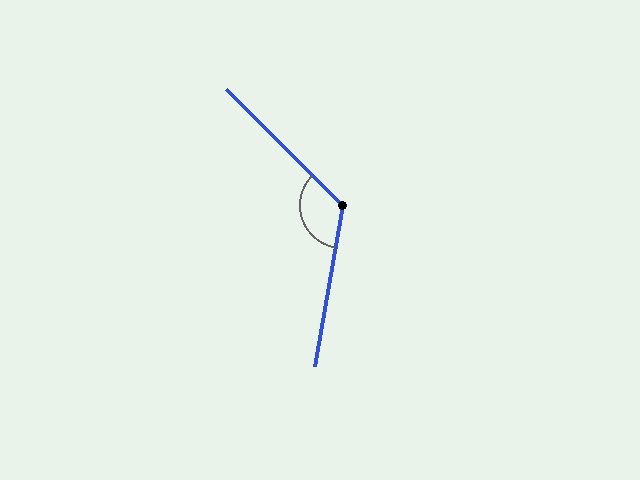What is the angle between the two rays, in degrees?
Approximately 125 degrees.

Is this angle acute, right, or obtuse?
It is obtuse.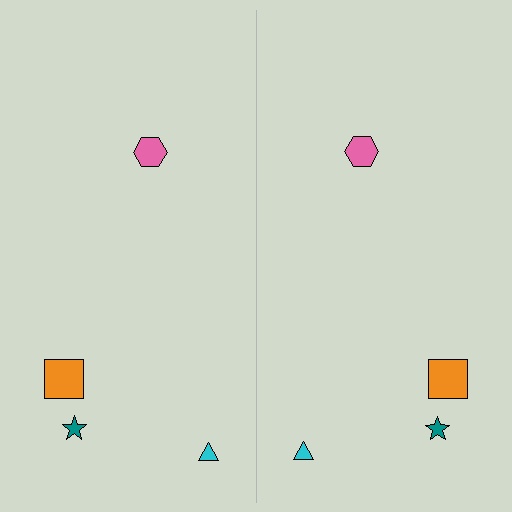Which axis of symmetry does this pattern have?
The pattern has a vertical axis of symmetry running through the center of the image.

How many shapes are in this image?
There are 8 shapes in this image.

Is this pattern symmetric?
Yes, this pattern has bilateral (reflection) symmetry.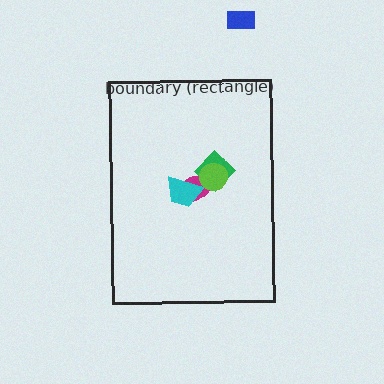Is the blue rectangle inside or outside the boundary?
Outside.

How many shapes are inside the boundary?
4 inside, 1 outside.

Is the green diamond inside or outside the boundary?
Inside.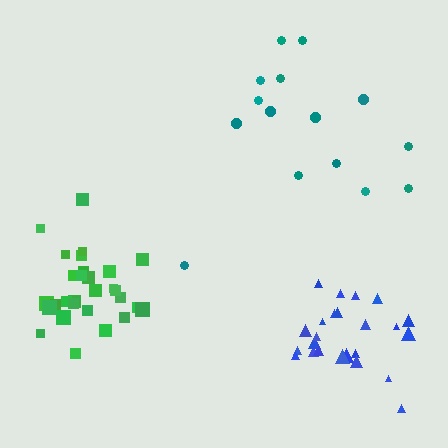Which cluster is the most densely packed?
Green.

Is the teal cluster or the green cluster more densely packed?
Green.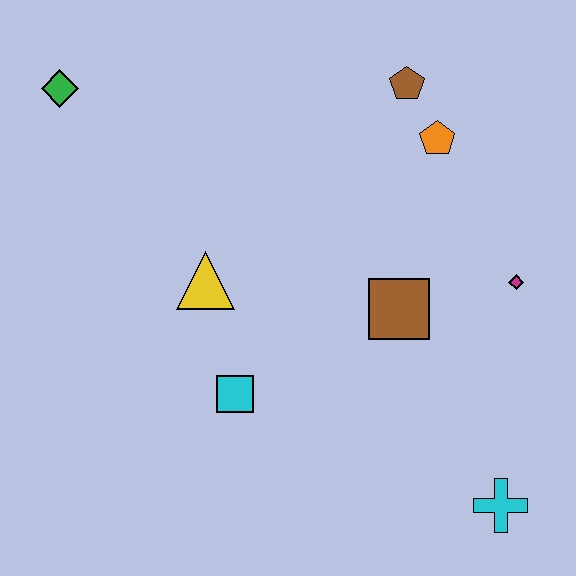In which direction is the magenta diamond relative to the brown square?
The magenta diamond is to the right of the brown square.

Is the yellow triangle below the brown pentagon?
Yes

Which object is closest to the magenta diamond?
The brown square is closest to the magenta diamond.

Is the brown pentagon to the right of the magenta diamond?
No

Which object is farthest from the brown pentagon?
The cyan cross is farthest from the brown pentagon.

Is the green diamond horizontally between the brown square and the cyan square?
No